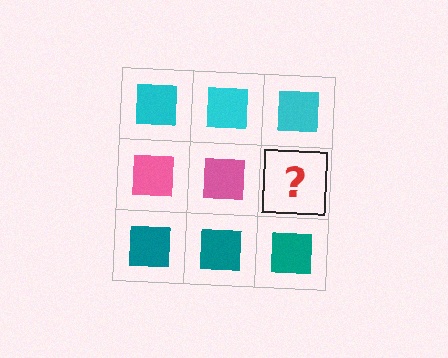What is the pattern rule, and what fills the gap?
The rule is that each row has a consistent color. The gap should be filled with a pink square.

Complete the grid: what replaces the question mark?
The question mark should be replaced with a pink square.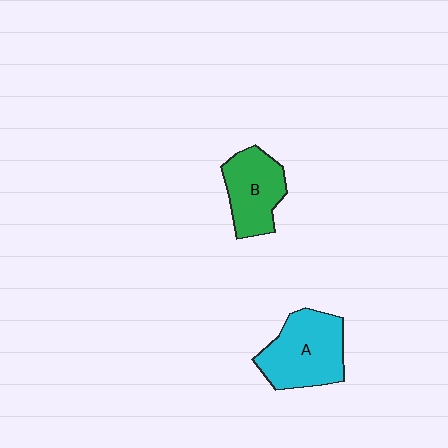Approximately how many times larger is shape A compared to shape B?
Approximately 1.3 times.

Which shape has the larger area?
Shape A (cyan).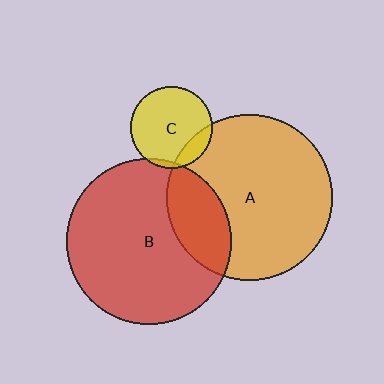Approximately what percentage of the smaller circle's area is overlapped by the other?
Approximately 5%.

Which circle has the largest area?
Circle A (orange).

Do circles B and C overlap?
Yes.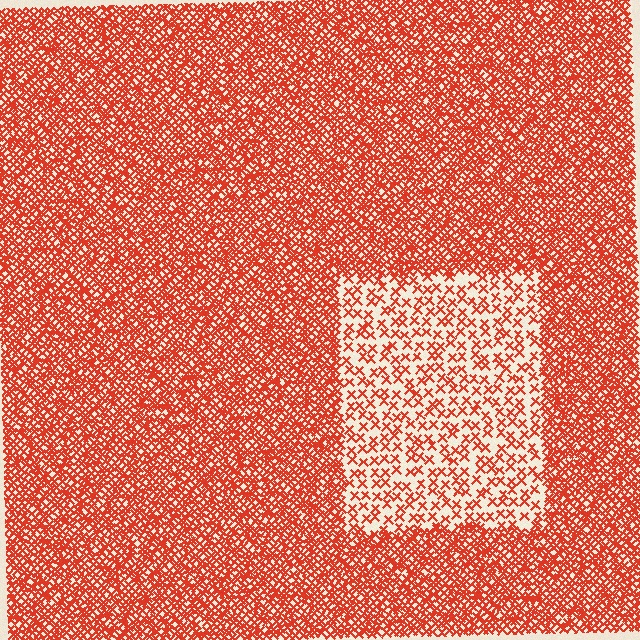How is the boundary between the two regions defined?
The boundary is defined by a change in element density (approximately 2.7x ratio). All elements are the same color, size, and shape.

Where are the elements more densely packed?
The elements are more densely packed outside the rectangle boundary.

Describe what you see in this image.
The image contains small red elements arranged at two different densities. A rectangle-shaped region is visible where the elements are less densely packed than the surrounding area.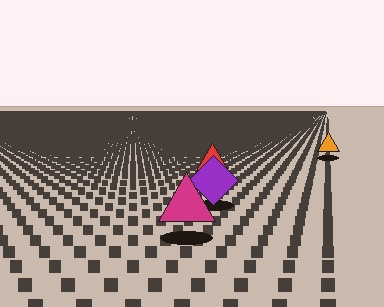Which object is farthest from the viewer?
The orange triangle is farthest from the viewer. It appears smaller and the ground texture around it is denser.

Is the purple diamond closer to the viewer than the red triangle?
Yes. The purple diamond is closer — you can tell from the texture gradient: the ground texture is coarser near it.